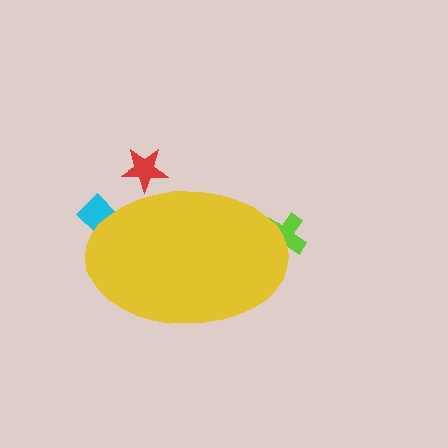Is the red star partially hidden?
Yes, the red star is partially hidden behind the yellow ellipse.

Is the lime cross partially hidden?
Yes, the lime cross is partially hidden behind the yellow ellipse.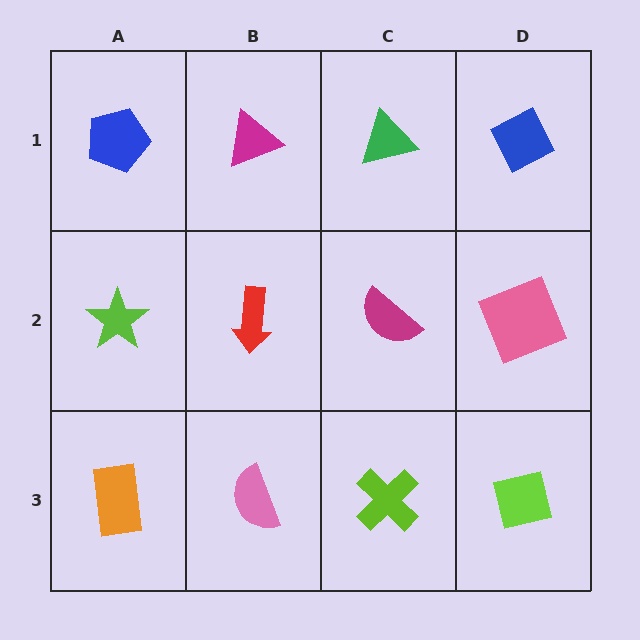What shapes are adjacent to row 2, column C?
A green triangle (row 1, column C), a lime cross (row 3, column C), a red arrow (row 2, column B), a pink square (row 2, column D).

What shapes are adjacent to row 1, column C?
A magenta semicircle (row 2, column C), a magenta triangle (row 1, column B), a blue diamond (row 1, column D).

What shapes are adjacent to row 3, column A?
A lime star (row 2, column A), a pink semicircle (row 3, column B).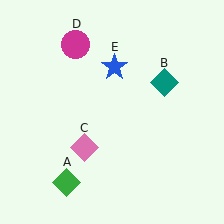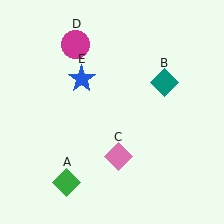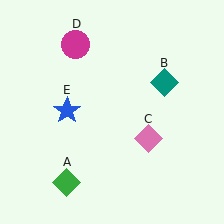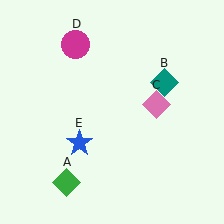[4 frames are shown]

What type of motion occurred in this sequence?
The pink diamond (object C), blue star (object E) rotated counterclockwise around the center of the scene.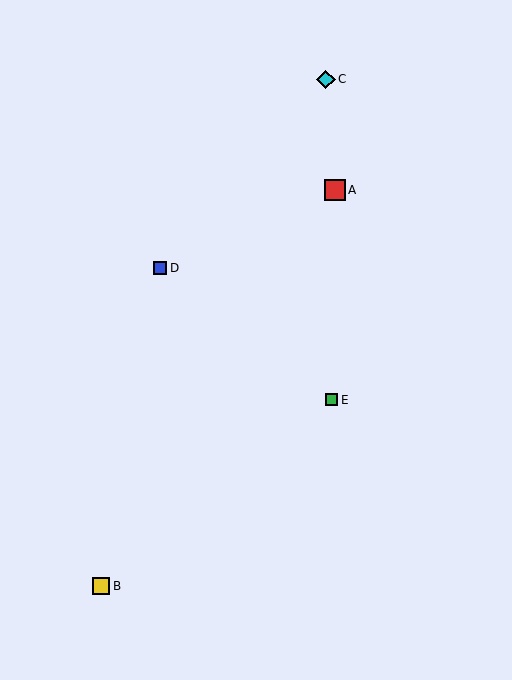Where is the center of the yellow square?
The center of the yellow square is at (101, 586).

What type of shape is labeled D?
Shape D is a blue square.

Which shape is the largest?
The red square (labeled A) is the largest.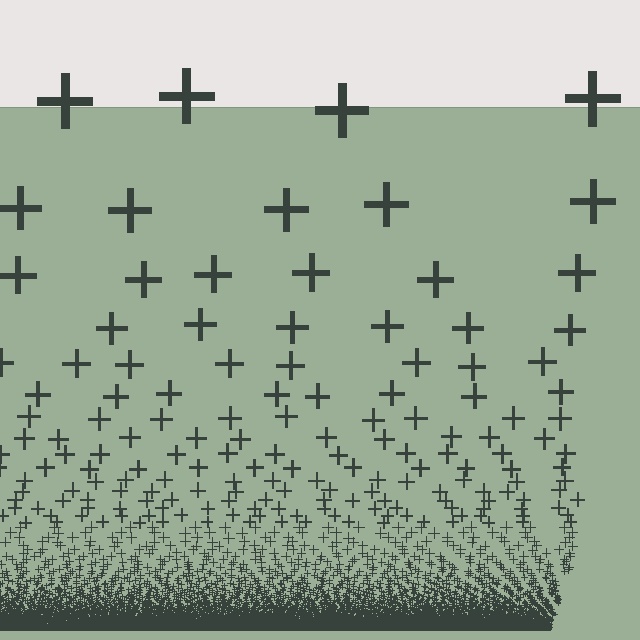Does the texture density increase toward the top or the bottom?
Density increases toward the bottom.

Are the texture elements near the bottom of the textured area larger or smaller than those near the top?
Smaller. The gradient is inverted — elements near the bottom are smaller and denser.